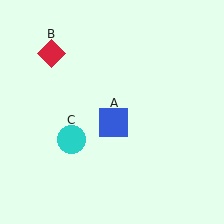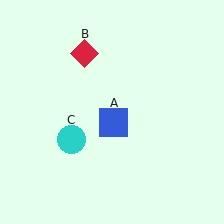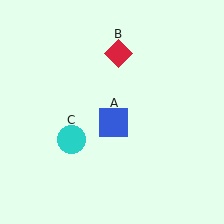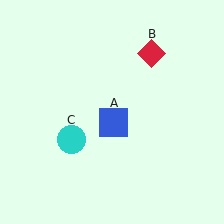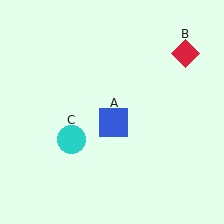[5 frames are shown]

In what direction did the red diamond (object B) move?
The red diamond (object B) moved right.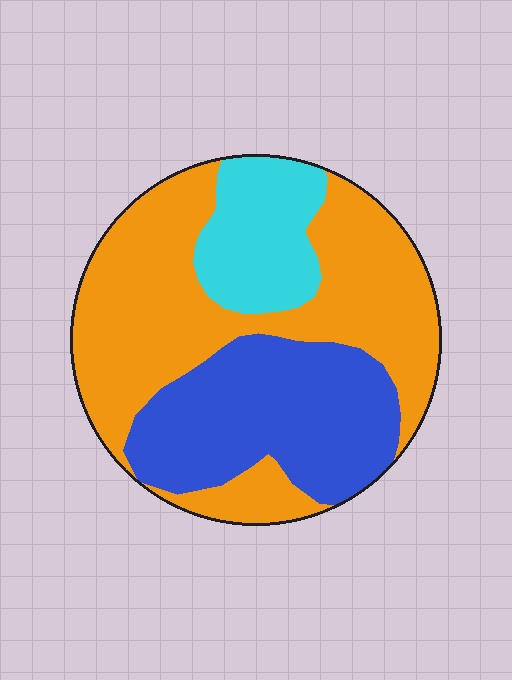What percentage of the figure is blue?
Blue takes up about one third (1/3) of the figure.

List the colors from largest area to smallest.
From largest to smallest: orange, blue, cyan.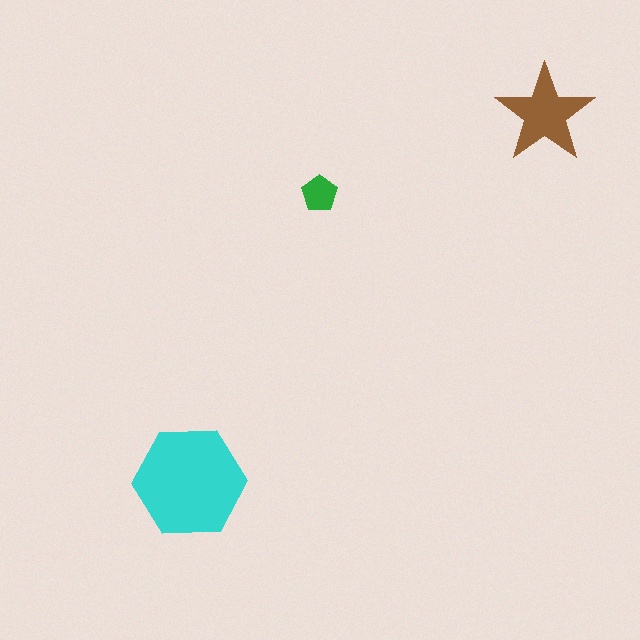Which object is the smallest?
The green pentagon.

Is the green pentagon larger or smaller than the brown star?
Smaller.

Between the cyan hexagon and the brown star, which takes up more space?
The cyan hexagon.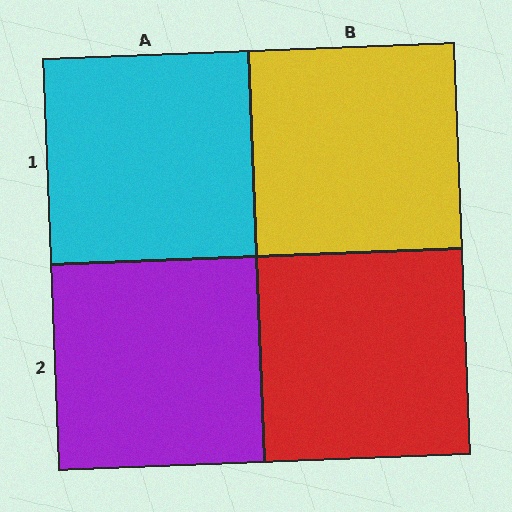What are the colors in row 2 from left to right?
Purple, red.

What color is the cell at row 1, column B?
Yellow.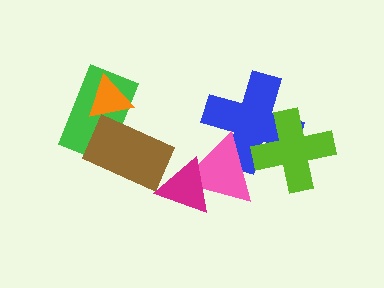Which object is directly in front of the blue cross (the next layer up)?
The lime cross is directly in front of the blue cross.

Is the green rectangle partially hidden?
Yes, it is partially covered by another shape.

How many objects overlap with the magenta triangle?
1 object overlaps with the magenta triangle.